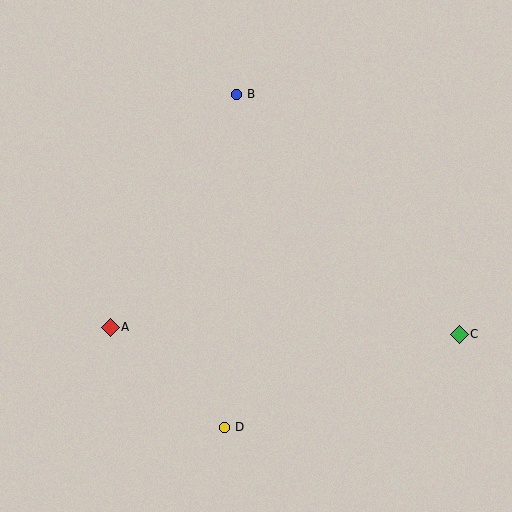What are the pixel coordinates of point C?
Point C is at (459, 334).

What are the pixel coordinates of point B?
Point B is at (236, 94).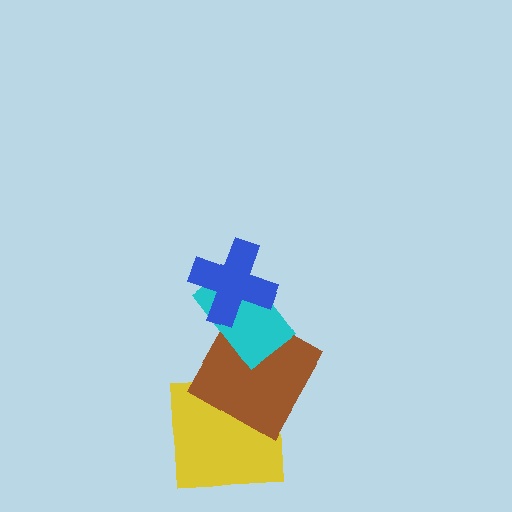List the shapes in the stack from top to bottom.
From top to bottom: the blue cross, the cyan rectangle, the brown square, the yellow square.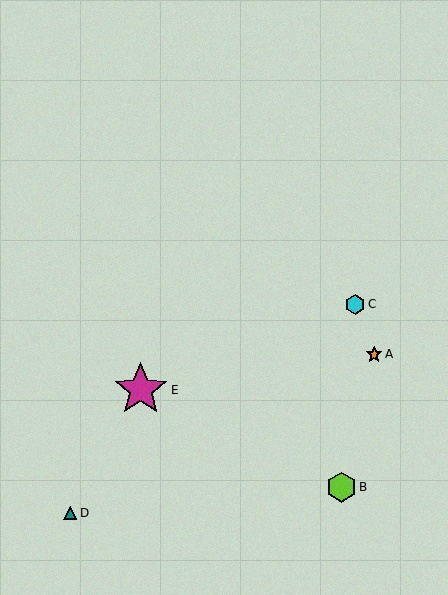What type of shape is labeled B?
Shape B is a lime hexagon.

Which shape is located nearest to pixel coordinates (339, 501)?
The lime hexagon (labeled B) at (342, 487) is nearest to that location.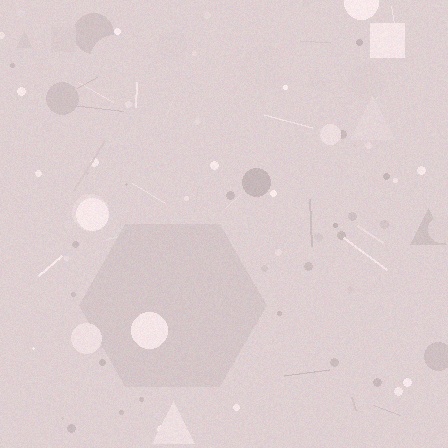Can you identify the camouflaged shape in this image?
The camouflaged shape is a hexagon.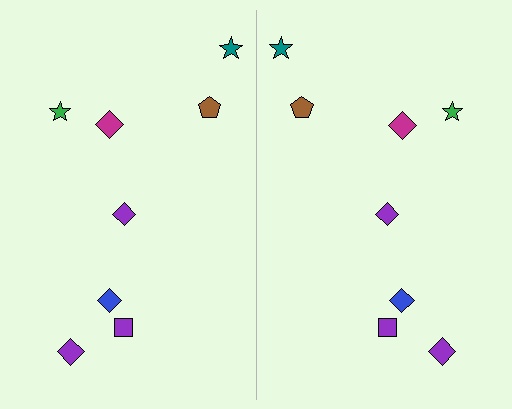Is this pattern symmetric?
Yes, this pattern has bilateral (reflection) symmetry.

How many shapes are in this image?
There are 16 shapes in this image.